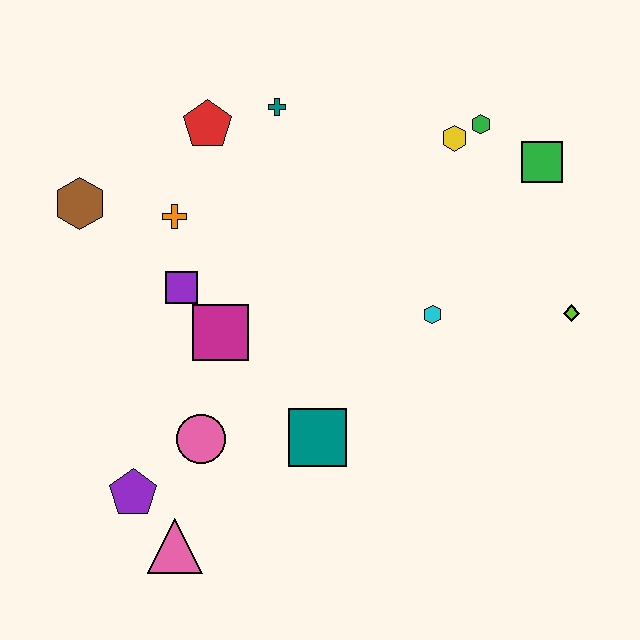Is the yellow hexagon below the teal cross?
Yes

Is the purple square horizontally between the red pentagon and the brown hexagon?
Yes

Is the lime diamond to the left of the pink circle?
No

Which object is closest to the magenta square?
The purple square is closest to the magenta square.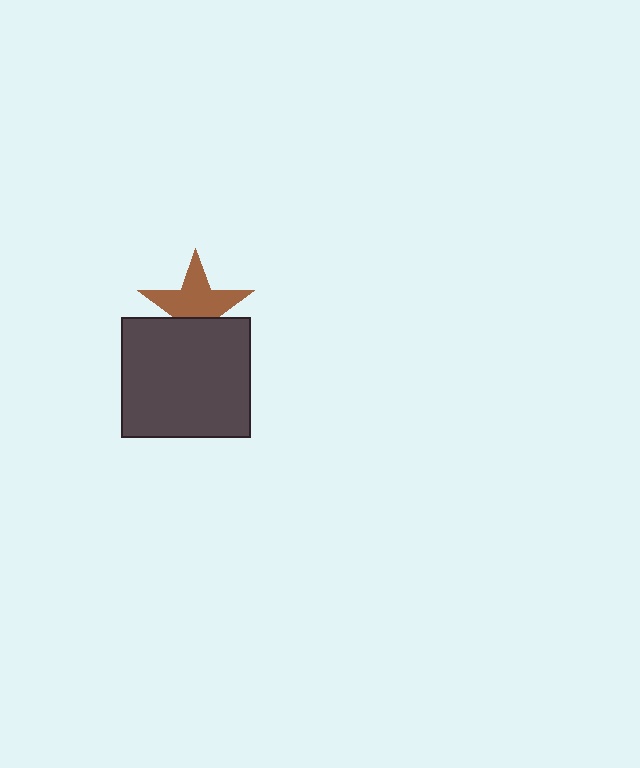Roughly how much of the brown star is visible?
About half of it is visible (roughly 64%).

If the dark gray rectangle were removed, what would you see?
You would see the complete brown star.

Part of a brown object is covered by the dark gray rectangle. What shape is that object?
It is a star.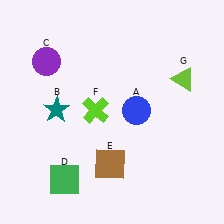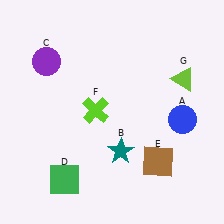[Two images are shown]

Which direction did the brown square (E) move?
The brown square (E) moved right.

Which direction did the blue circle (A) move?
The blue circle (A) moved right.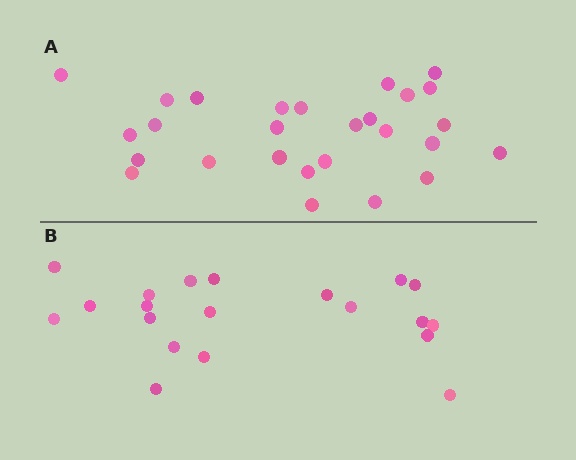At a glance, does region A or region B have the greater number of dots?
Region A (the top region) has more dots.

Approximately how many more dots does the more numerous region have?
Region A has roughly 8 or so more dots than region B.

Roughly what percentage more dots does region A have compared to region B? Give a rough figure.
About 35% more.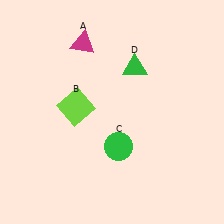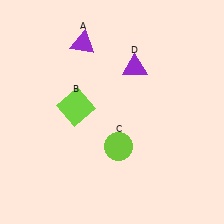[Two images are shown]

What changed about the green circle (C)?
In Image 1, C is green. In Image 2, it changed to lime.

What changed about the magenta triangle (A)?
In Image 1, A is magenta. In Image 2, it changed to purple.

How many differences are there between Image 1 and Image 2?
There are 3 differences between the two images.